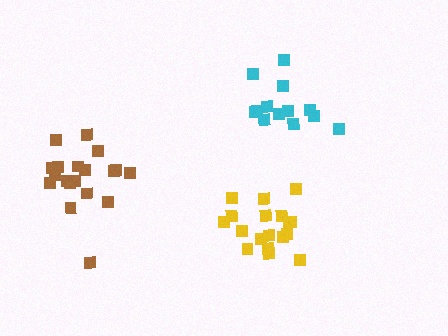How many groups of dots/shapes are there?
There are 3 groups.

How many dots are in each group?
Group 1: 18 dots, Group 2: 19 dots, Group 3: 13 dots (50 total).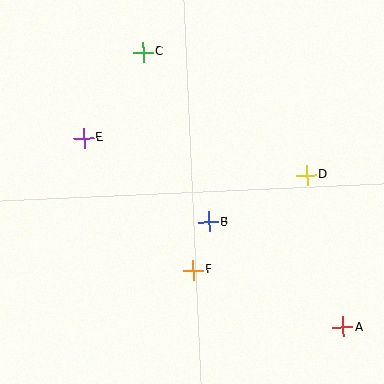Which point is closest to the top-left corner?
Point C is closest to the top-left corner.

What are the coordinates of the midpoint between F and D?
The midpoint between F and D is at (250, 223).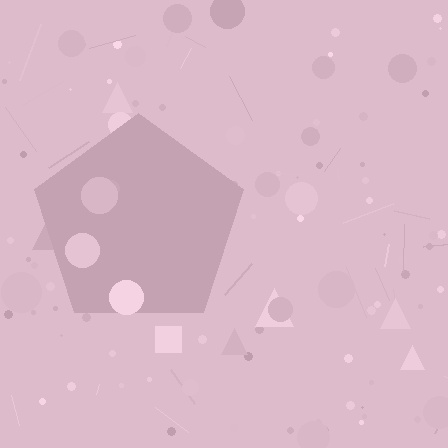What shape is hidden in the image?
A pentagon is hidden in the image.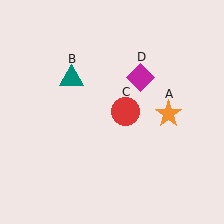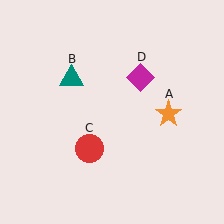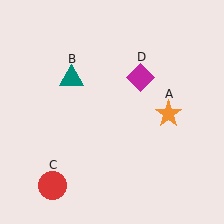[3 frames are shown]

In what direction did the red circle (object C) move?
The red circle (object C) moved down and to the left.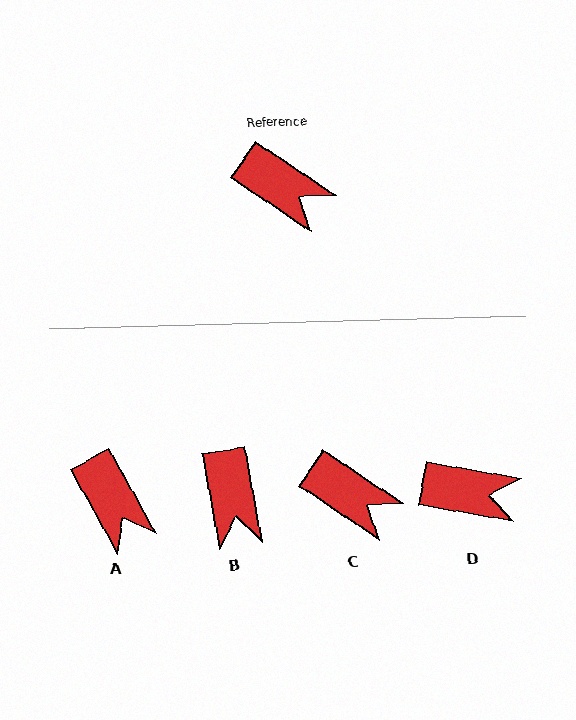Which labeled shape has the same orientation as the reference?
C.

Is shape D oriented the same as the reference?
No, it is off by about 24 degrees.